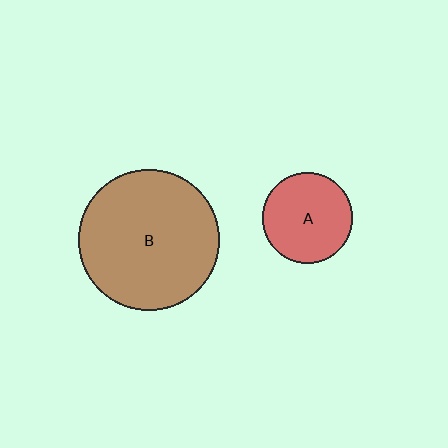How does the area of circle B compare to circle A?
Approximately 2.5 times.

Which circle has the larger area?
Circle B (brown).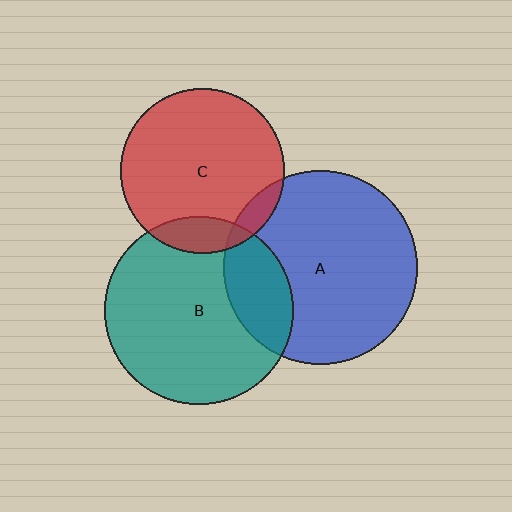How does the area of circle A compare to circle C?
Approximately 1.4 times.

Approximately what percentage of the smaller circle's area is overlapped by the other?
Approximately 20%.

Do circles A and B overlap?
Yes.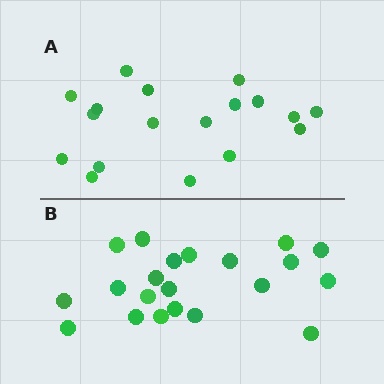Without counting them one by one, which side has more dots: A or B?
Region B (the bottom region) has more dots.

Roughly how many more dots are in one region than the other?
Region B has just a few more — roughly 2 or 3 more dots than region A.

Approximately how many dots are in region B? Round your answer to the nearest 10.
About 20 dots. (The exact count is 21, which rounds to 20.)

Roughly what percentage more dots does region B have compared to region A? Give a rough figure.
About 15% more.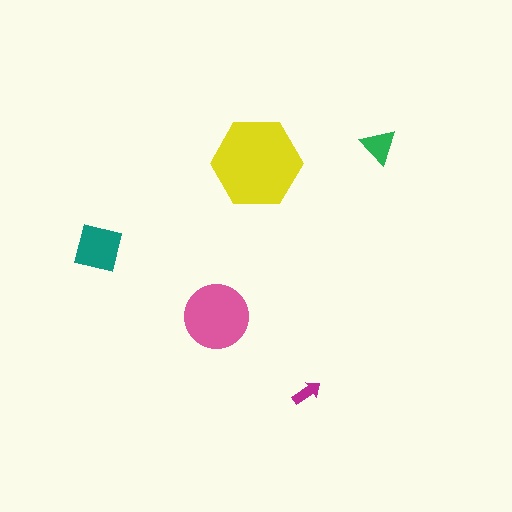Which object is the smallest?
The magenta arrow.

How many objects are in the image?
There are 5 objects in the image.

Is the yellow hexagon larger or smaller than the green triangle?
Larger.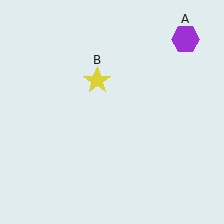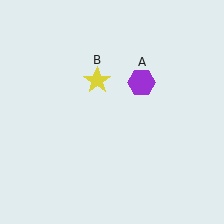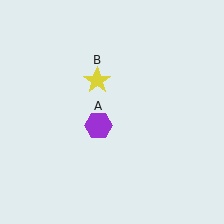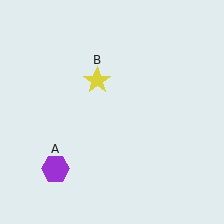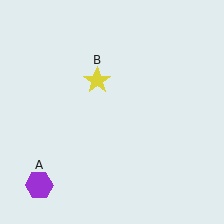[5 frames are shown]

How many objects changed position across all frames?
1 object changed position: purple hexagon (object A).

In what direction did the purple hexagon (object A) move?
The purple hexagon (object A) moved down and to the left.